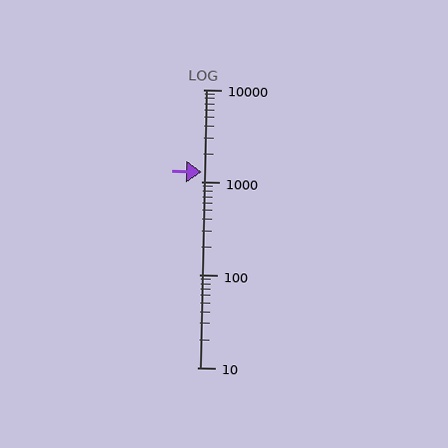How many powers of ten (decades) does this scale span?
The scale spans 3 decades, from 10 to 10000.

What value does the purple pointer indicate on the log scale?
The pointer indicates approximately 1300.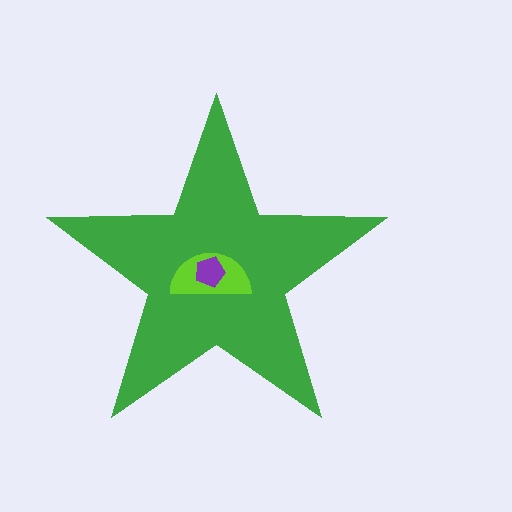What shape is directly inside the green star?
The lime semicircle.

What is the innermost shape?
The purple pentagon.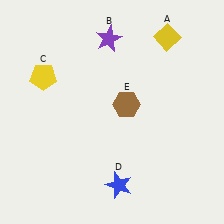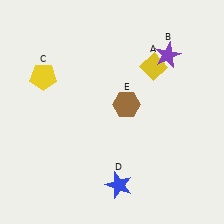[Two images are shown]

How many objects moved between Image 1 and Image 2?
2 objects moved between the two images.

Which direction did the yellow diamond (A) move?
The yellow diamond (A) moved down.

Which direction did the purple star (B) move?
The purple star (B) moved right.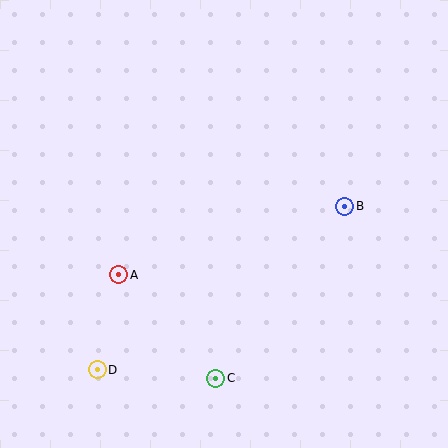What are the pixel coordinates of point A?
Point A is at (119, 275).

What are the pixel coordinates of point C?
Point C is at (216, 378).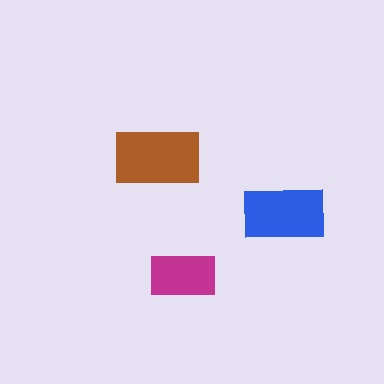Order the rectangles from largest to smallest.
the brown one, the blue one, the magenta one.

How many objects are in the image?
There are 3 objects in the image.